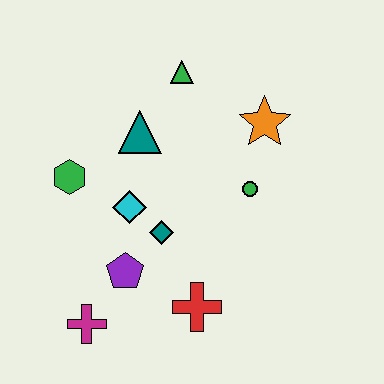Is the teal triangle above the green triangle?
No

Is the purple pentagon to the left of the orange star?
Yes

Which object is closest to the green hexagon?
The cyan diamond is closest to the green hexagon.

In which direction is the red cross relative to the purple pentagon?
The red cross is to the right of the purple pentagon.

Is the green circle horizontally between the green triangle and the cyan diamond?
No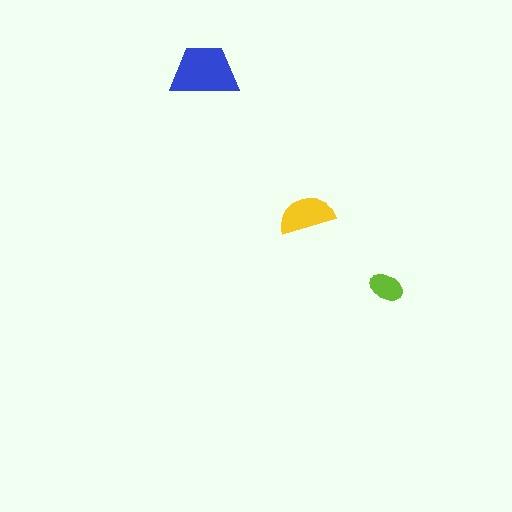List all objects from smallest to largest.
The lime ellipse, the yellow semicircle, the blue trapezoid.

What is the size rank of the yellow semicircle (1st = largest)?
2nd.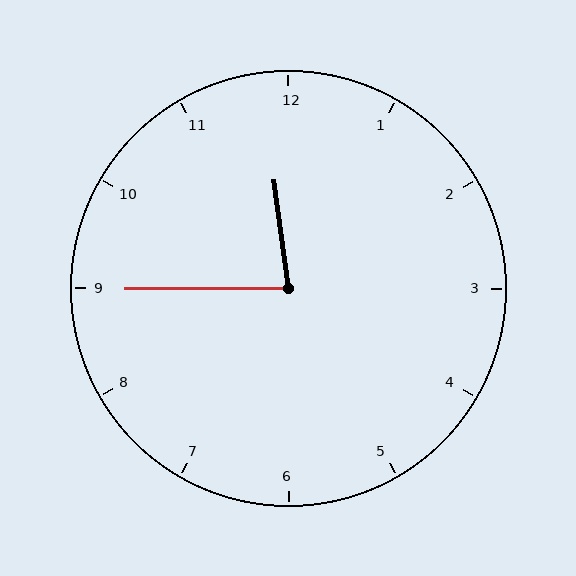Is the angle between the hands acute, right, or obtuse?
It is acute.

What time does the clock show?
11:45.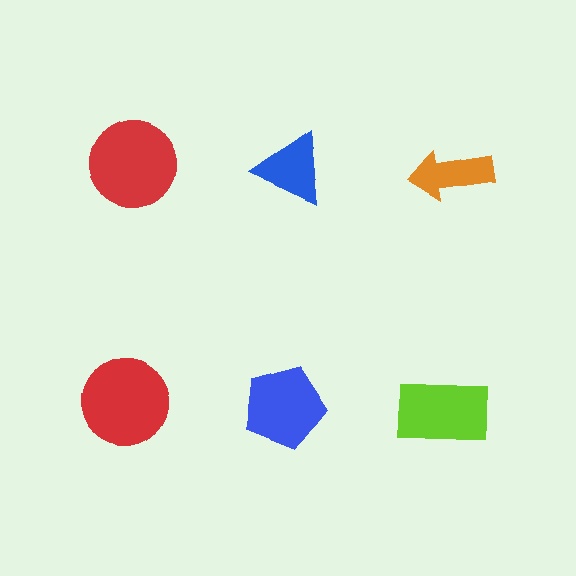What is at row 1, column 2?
A blue triangle.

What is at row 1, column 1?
A red circle.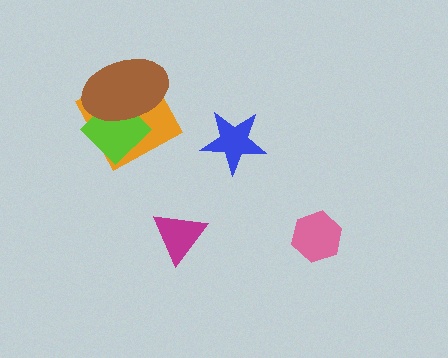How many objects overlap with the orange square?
2 objects overlap with the orange square.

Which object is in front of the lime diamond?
The brown ellipse is in front of the lime diamond.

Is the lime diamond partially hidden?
Yes, it is partially covered by another shape.